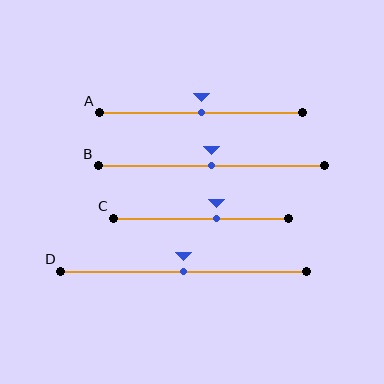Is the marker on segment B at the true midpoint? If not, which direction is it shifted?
Yes, the marker on segment B is at the true midpoint.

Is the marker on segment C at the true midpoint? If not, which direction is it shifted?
No, the marker on segment C is shifted to the right by about 9% of the segment length.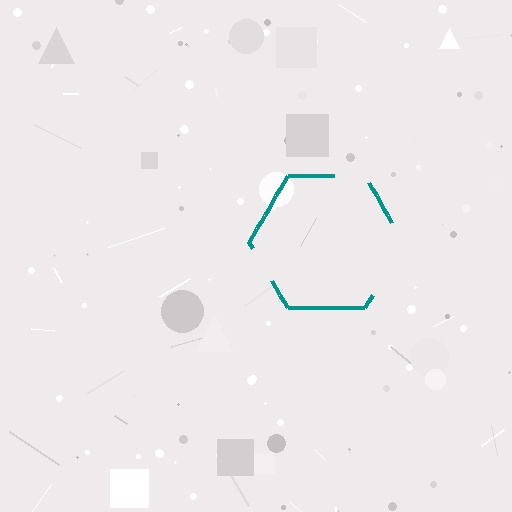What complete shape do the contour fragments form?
The contour fragments form a hexagon.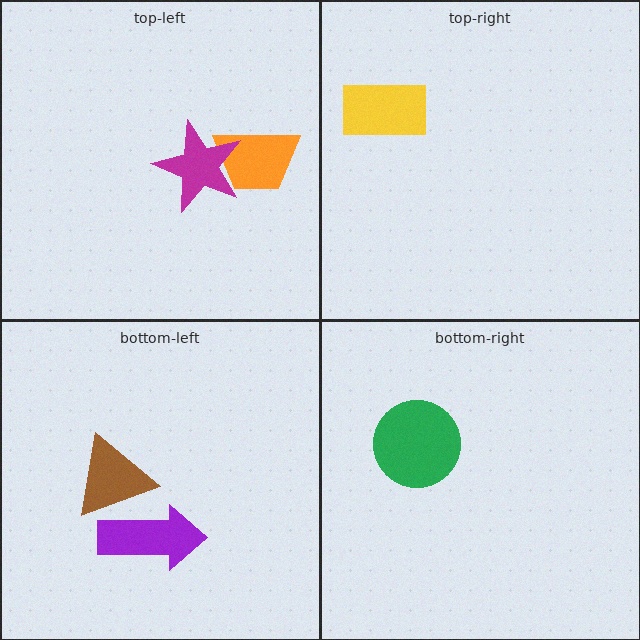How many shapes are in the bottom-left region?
2.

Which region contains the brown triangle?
The bottom-left region.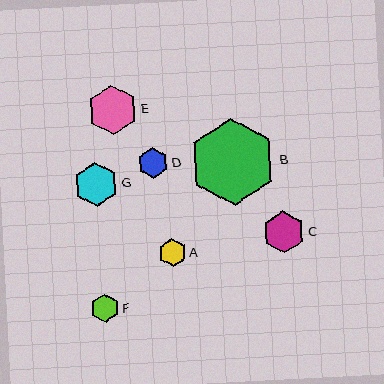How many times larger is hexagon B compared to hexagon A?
Hexagon B is approximately 3.1 times the size of hexagon A.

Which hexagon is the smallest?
Hexagon F is the smallest with a size of approximately 28 pixels.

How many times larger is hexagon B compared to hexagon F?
Hexagon B is approximately 3.1 times the size of hexagon F.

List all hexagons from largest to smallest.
From largest to smallest: B, E, G, C, D, A, F.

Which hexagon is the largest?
Hexagon B is the largest with a size of approximately 87 pixels.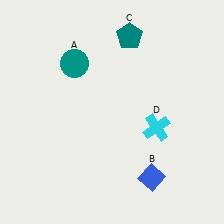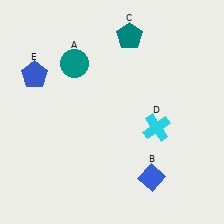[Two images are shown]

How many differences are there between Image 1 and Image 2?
There is 1 difference between the two images.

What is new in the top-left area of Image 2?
A blue pentagon (E) was added in the top-left area of Image 2.